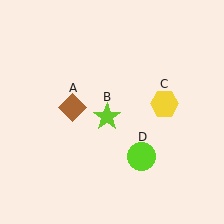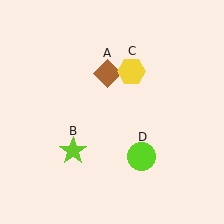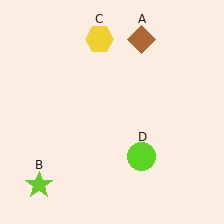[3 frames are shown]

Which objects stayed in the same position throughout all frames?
Lime circle (object D) remained stationary.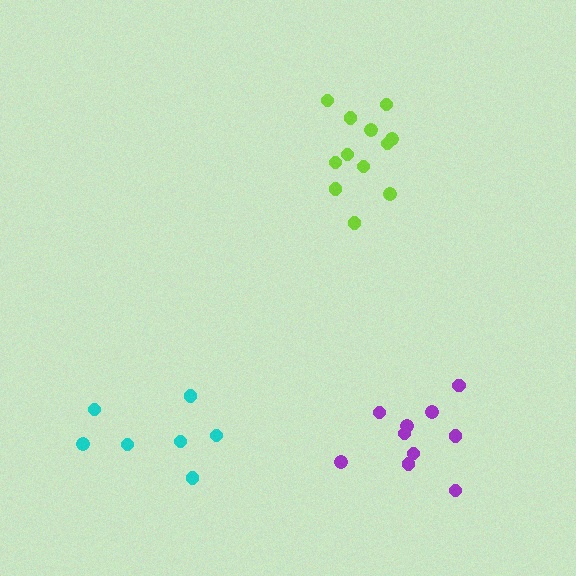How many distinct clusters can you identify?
There are 3 distinct clusters.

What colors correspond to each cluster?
The clusters are colored: purple, lime, cyan.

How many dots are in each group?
Group 1: 10 dots, Group 2: 12 dots, Group 3: 7 dots (29 total).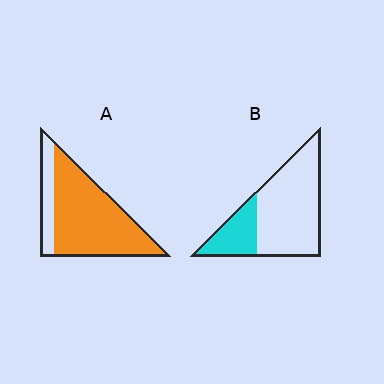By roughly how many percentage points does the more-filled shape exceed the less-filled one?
By roughly 55 percentage points (A over B).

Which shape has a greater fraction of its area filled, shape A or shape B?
Shape A.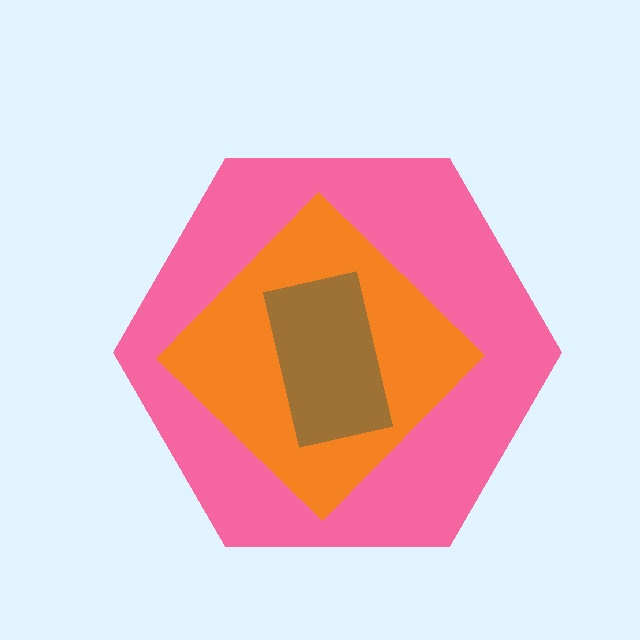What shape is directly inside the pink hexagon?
The orange diamond.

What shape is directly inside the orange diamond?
The brown rectangle.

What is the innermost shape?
The brown rectangle.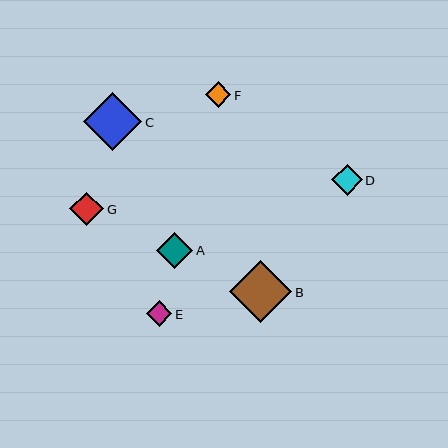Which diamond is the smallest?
Diamond E is the smallest with a size of approximately 25 pixels.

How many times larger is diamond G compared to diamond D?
Diamond G is approximately 1.1 times the size of diamond D.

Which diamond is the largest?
Diamond B is the largest with a size of approximately 62 pixels.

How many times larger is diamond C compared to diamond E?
Diamond C is approximately 2.3 times the size of diamond E.